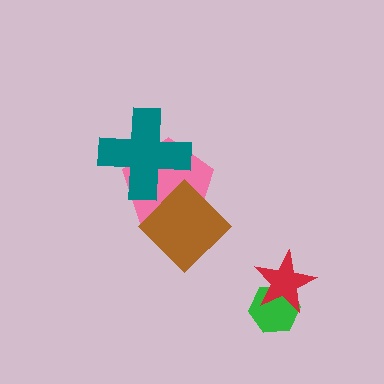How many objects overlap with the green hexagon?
1 object overlaps with the green hexagon.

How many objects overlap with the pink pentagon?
2 objects overlap with the pink pentagon.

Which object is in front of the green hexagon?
The red star is in front of the green hexagon.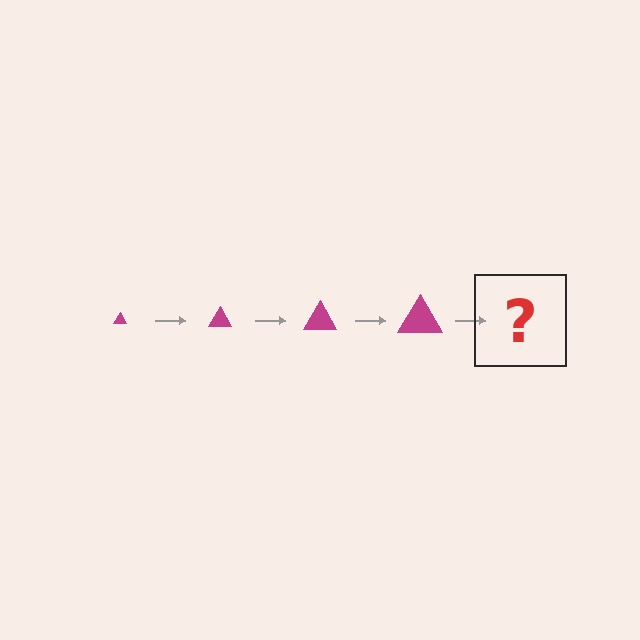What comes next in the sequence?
The next element should be a magenta triangle, larger than the previous one.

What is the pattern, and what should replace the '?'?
The pattern is that the triangle gets progressively larger each step. The '?' should be a magenta triangle, larger than the previous one.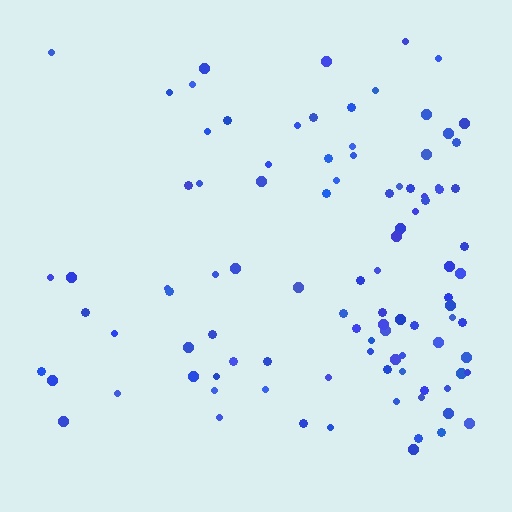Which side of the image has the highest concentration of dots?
The right.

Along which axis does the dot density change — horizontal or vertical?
Horizontal.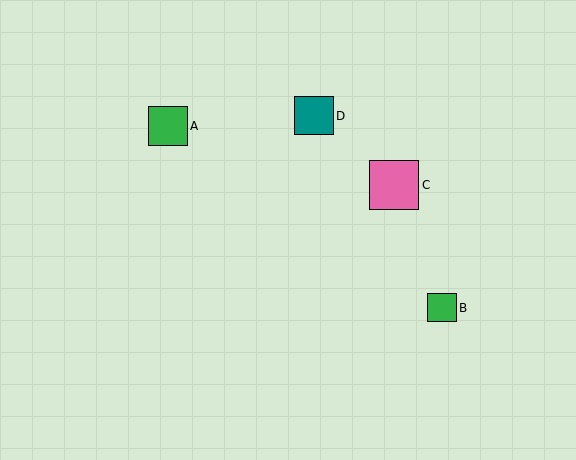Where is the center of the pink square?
The center of the pink square is at (394, 185).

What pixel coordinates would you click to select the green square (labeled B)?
Click at (442, 308) to select the green square B.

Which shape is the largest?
The pink square (labeled C) is the largest.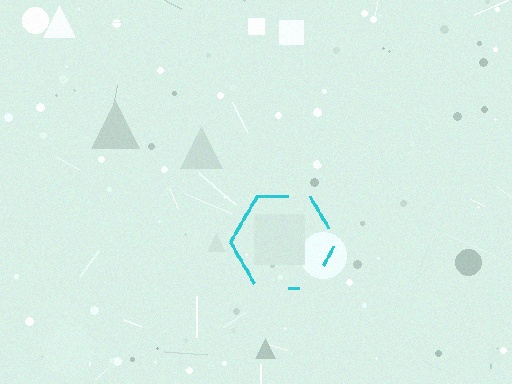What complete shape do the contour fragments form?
The contour fragments form a hexagon.